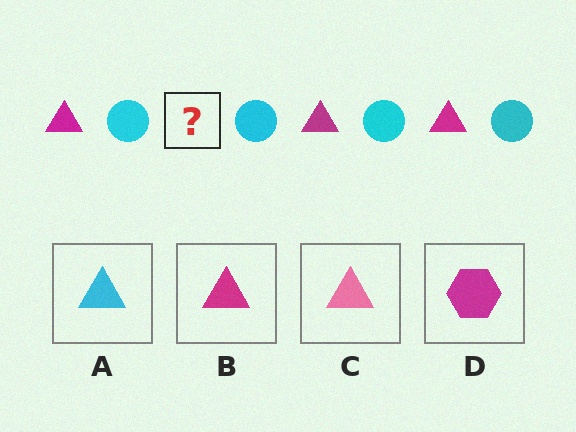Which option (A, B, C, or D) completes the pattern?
B.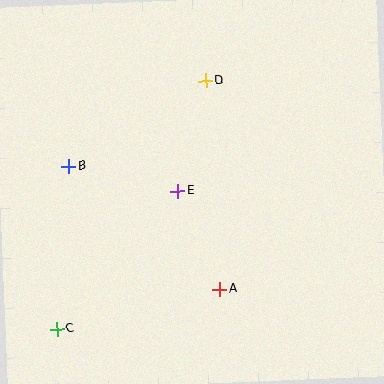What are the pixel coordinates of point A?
Point A is at (220, 289).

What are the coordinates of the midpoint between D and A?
The midpoint between D and A is at (213, 185).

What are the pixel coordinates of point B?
Point B is at (68, 166).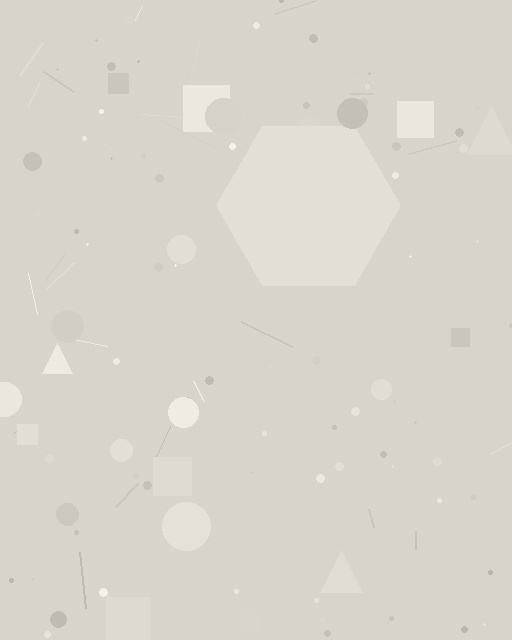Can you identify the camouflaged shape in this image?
The camouflaged shape is a hexagon.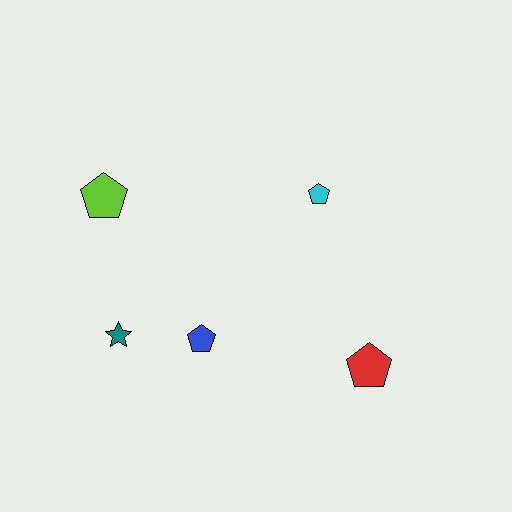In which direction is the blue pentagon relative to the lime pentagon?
The blue pentagon is below the lime pentagon.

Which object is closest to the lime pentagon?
The teal star is closest to the lime pentagon.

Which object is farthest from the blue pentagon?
The cyan pentagon is farthest from the blue pentagon.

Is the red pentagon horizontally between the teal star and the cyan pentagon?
No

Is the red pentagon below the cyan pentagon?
Yes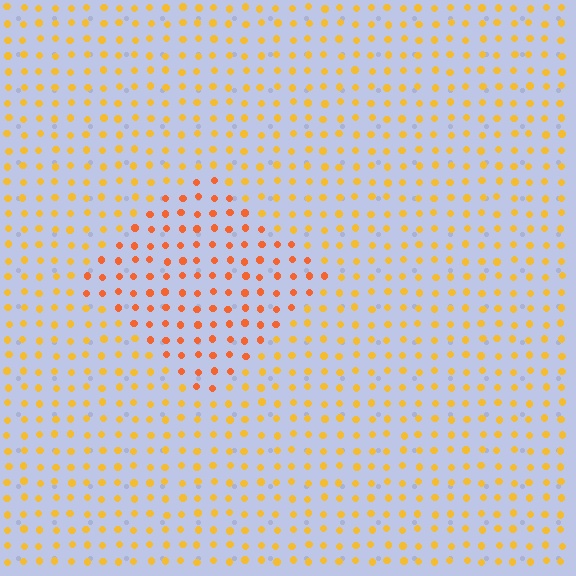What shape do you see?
I see a diamond.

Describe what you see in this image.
The image is filled with small yellow elements in a uniform arrangement. A diamond-shaped region is visible where the elements are tinted to a slightly different hue, forming a subtle color boundary.